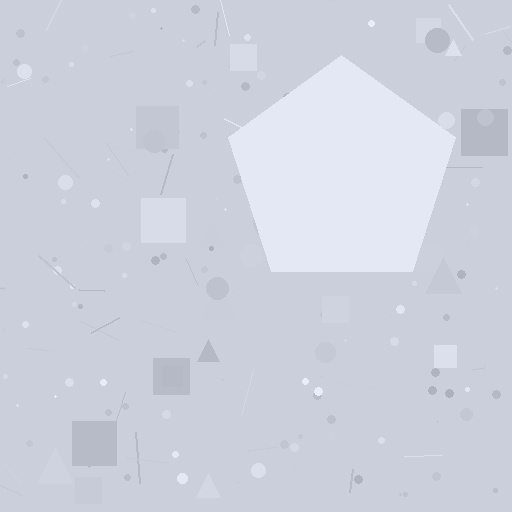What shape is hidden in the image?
A pentagon is hidden in the image.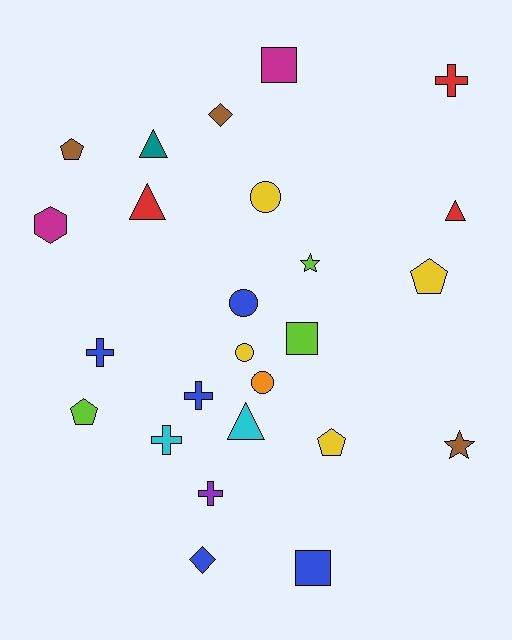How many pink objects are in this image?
There are no pink objects.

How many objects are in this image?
There are 25 objects.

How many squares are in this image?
There are 3 squares.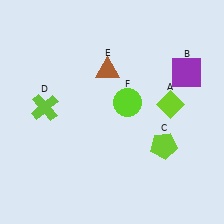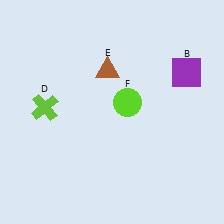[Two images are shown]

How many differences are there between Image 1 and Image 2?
There are 2 differences between the two images.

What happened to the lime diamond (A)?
The lime diamond (A) was removed in Image 2. It was in the top-right area of Image 1.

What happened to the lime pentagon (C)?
The lime pentagon (C) was removed in Image 2. It was in the bottom-right area of Image 1.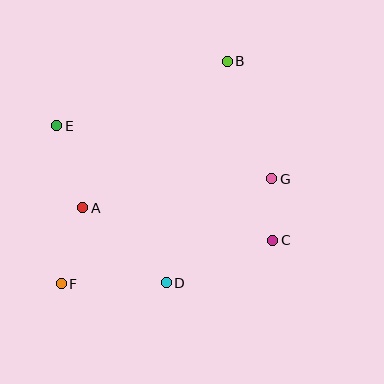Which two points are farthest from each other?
Points B and F are farthest from each other.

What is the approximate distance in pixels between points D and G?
The distance between D and G is approximately 148 pixels.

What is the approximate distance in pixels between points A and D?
The distance between A and D is approximately 112 pixels.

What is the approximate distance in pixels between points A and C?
The distance between A and C is approximately 193 pixels.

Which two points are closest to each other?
Points C and G are closest to each other.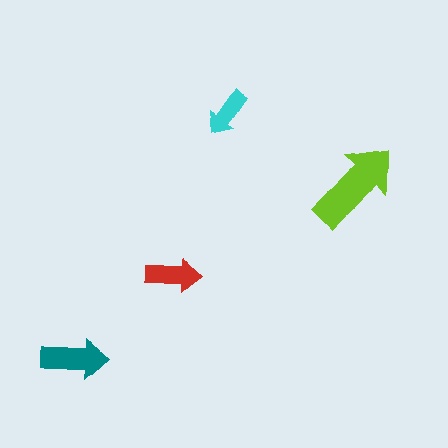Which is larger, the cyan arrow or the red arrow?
The red one.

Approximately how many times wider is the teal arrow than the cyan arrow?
About 1.5 times wider.